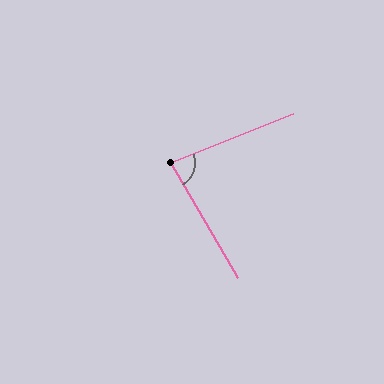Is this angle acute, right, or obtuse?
It is acute.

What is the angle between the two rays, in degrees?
Approximately 81 degrees.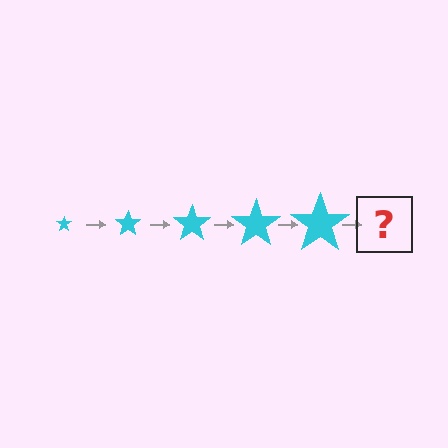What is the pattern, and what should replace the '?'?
The pattern is that the star gets progressively larger each step. The '?' should be a cyan star, larger than the previous one.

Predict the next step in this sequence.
The next step is a cyan star, larger than the previous one.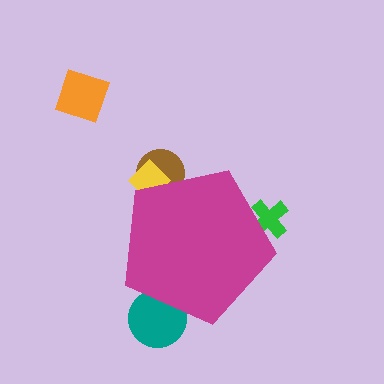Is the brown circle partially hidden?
Yes, the brown circle is partially hidden behind the magenta pentagon.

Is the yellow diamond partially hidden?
Yes, the yellow diamond is partially hidden behind the magenta pentagon.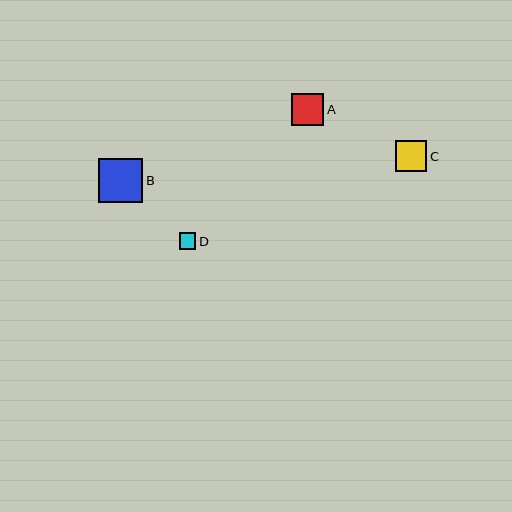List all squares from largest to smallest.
From largest to smallest: B, A, C, D.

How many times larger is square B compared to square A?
Square B is approximately 1.4 times the size of square A.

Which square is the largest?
Square B is the largest with a size of approximately 44 pixels.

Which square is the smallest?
Square D is the smallest with a size of approximately 16 pixels.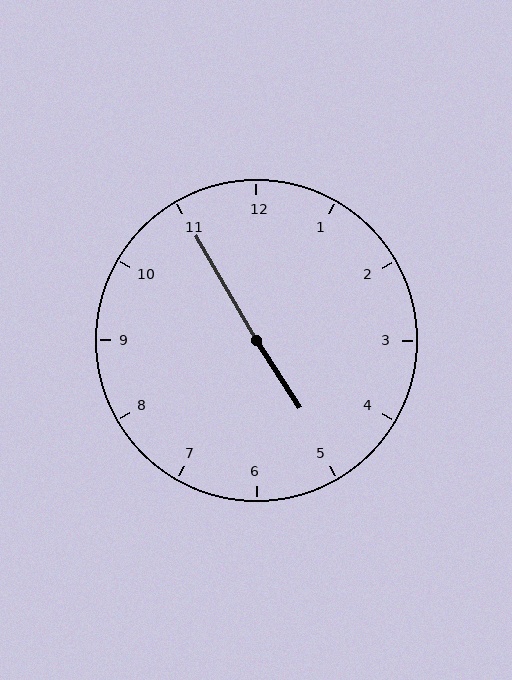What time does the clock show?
4:55.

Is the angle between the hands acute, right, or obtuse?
It is obtuse.